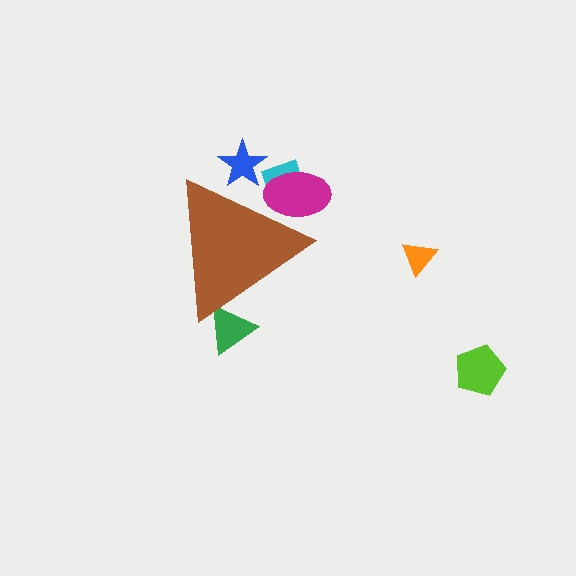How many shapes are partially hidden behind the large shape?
4 shapes are partially hidden.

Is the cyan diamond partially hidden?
Yes, the cyan diamond is partially hidden behind the brown triangle.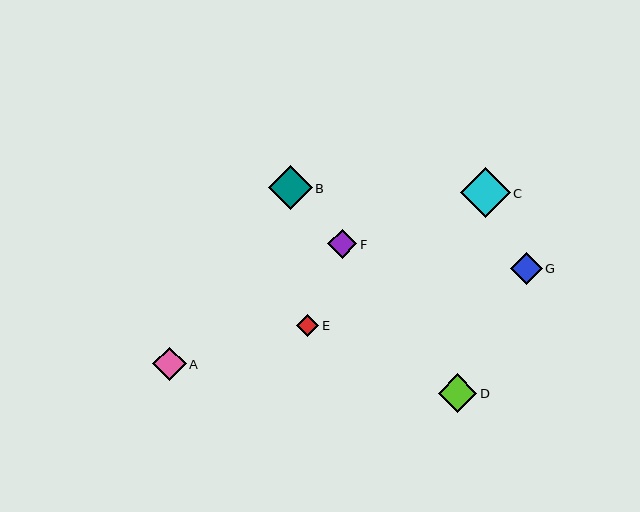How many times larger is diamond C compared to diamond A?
Diamond C is approximately 1.5 times the size of diamond A.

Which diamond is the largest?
Diamond C is the largest with a size of approximately 50 pixels.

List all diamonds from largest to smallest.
From largest to smallest: C, B, D, A, G, F, E.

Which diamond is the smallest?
Diamond E is the smallest with a size of approximately 22 pixels.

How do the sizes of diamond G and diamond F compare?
Diamond G and diamond F are approximately the same size.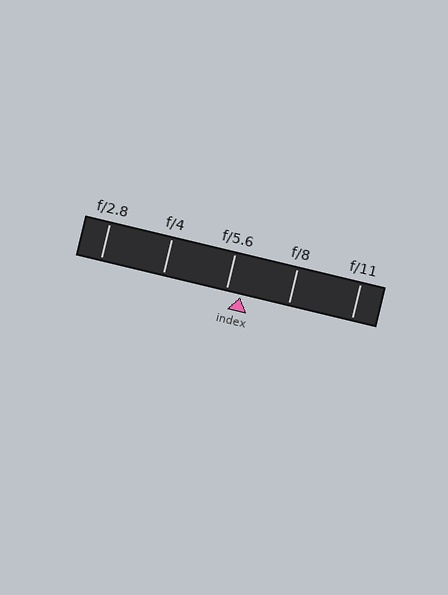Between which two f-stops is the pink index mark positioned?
The index mark is between f/5.6 and f/8.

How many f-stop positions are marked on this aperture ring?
There are 5 f-stop positions marked.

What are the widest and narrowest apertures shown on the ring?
The widest aperture shown is f/2.8 and the narrowest is f/11.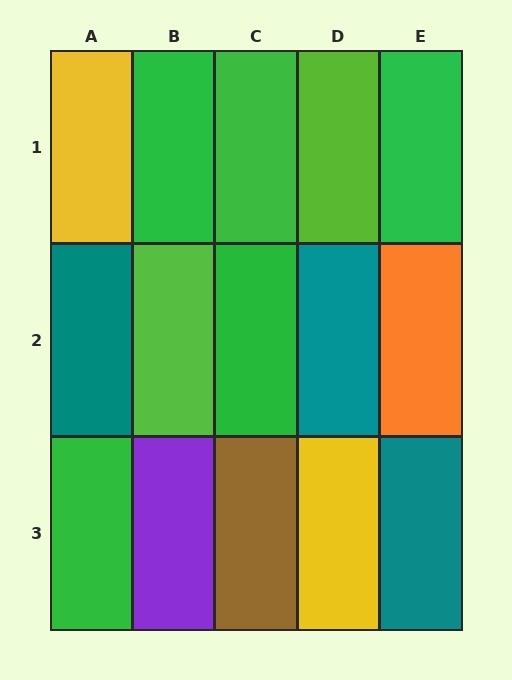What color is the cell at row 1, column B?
Green.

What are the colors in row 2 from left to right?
Teal, lime, green, teal, orange.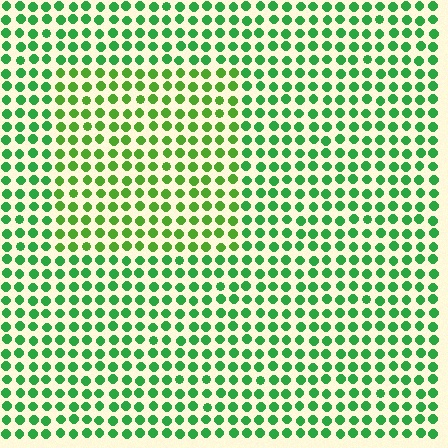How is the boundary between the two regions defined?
The boundary is defined purely by a slight shift in hue (about 28 degrees). Spacing, size, and orientation are identical on both sides.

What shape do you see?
I see a rectangle.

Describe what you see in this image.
The image is filled with small green elements in a uniform arrangement. A rectangle-shaped region is visible where the elements are tinted to a slightly different hue, forming a subtle color boundary.